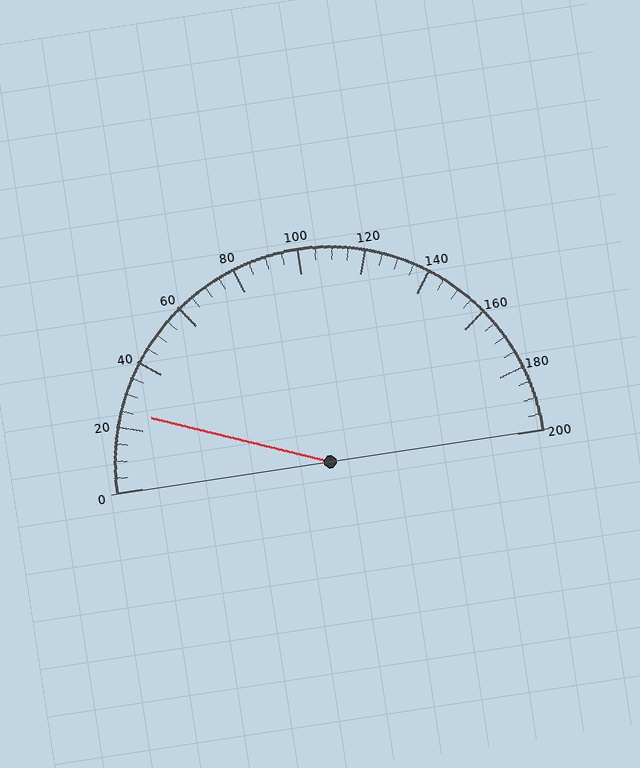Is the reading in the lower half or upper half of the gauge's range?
The reading is in the lower half of the range (0 to 200).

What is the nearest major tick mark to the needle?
The nearest major tick mark is 20.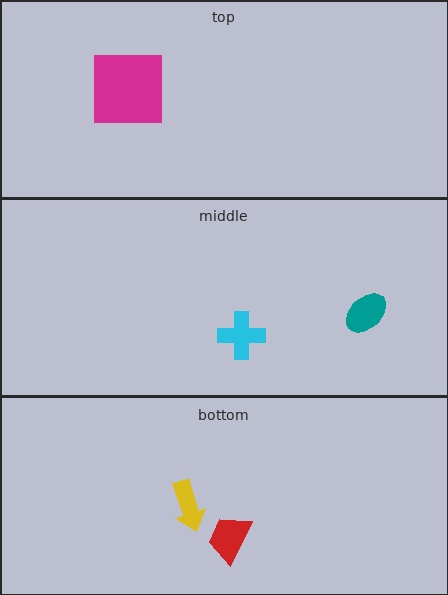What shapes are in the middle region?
The teal ellipse, the cyan cross.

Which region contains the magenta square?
The top region.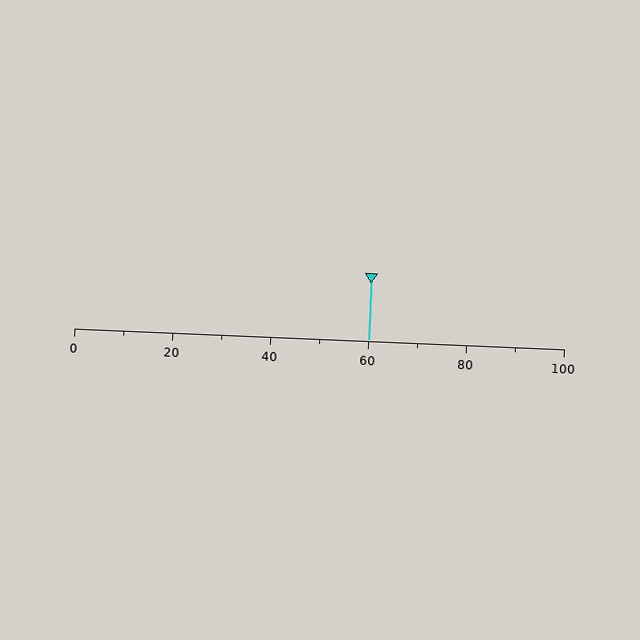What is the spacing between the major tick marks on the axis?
The major ticks are spaced 20 apart.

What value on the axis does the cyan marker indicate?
The marker indicates approximately 60.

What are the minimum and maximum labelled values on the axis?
The axis runs from 0 to 100.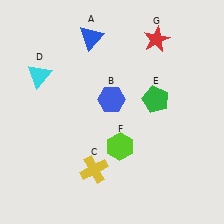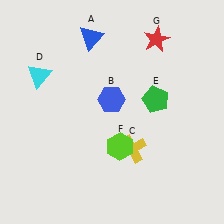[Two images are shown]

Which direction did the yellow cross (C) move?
The yellow cross (C) moved right.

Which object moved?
The yellow cross (C) moved right.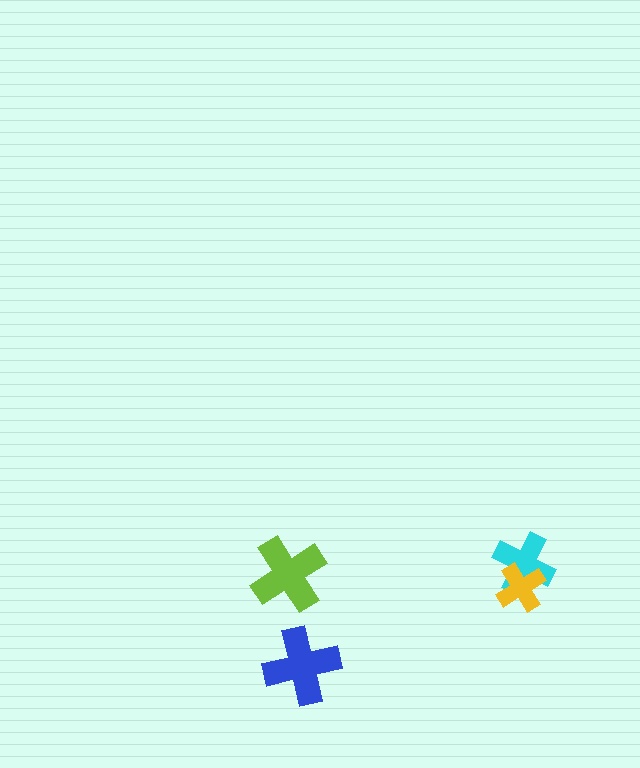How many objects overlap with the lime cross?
0 objects overlap with the lime cross.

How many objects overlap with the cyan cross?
1 object overlaps with the cyan cross.